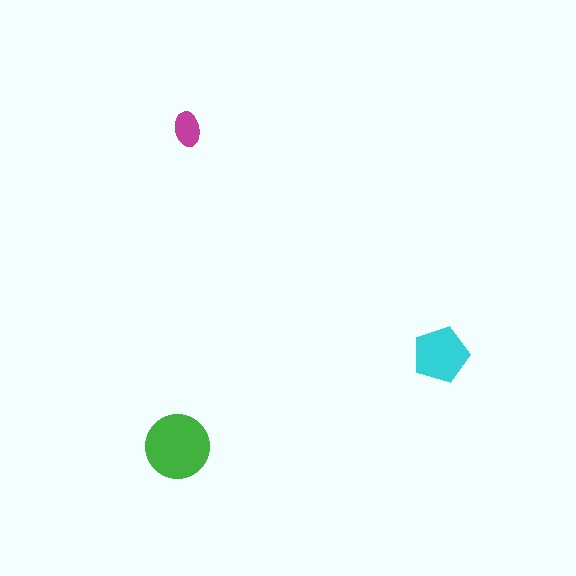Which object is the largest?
The green circle.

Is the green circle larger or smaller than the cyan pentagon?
Larger.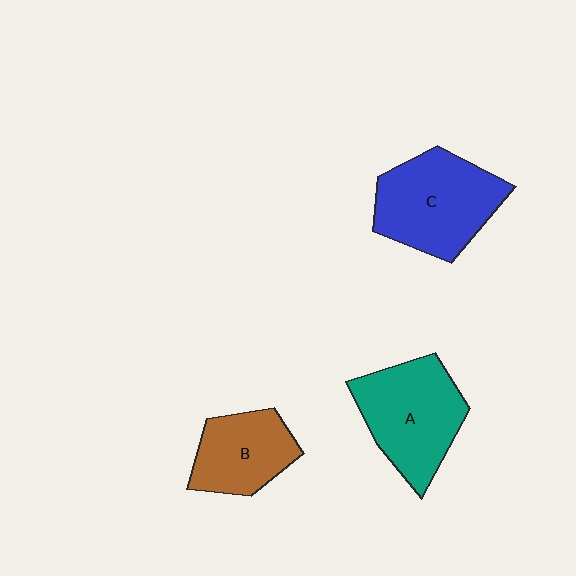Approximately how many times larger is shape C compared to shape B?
Approximately 1.5 times.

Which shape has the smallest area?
Shape B (brown).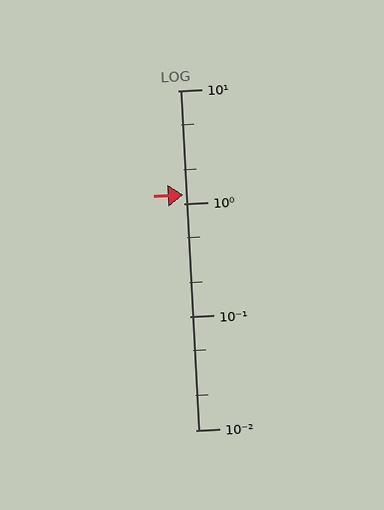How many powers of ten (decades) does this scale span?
The scale spans 3 decades, from 0.01 to 10.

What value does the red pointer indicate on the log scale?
The pointer indicates approximately 1.2.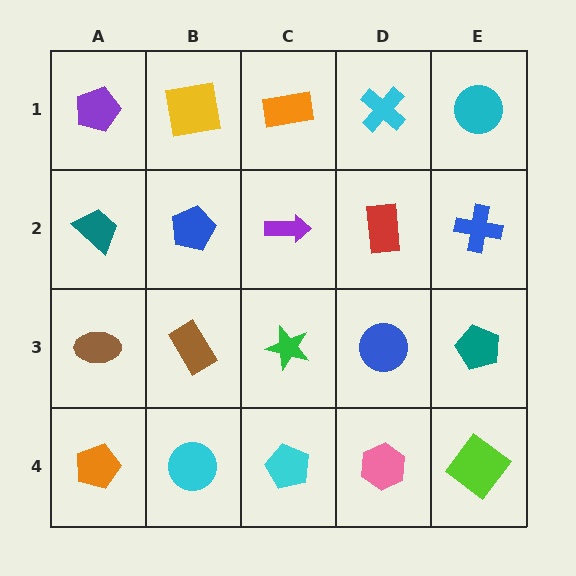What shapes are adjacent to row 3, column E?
A blue cross (row 2, column E), a lime diamond (row 4, column E), a blue circle (row 3, column D).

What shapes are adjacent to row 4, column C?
A green star (row 3, column C), a cyan circle (row 4, column B), a pink hexagon (row 4, column D).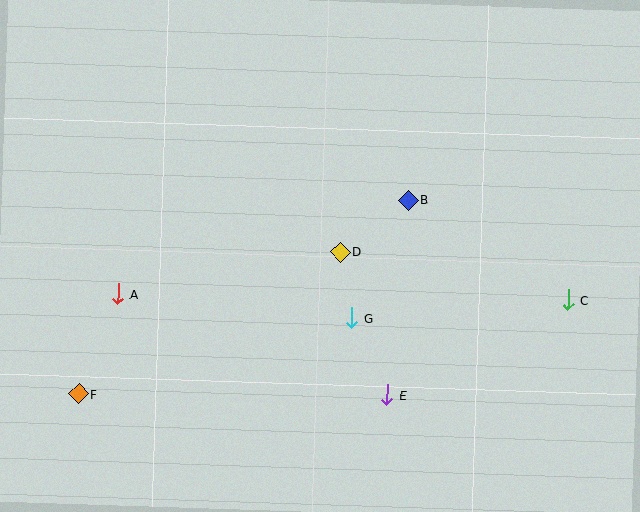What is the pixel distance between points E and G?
The distance between E and G is 85 pixels.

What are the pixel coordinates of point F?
Point F is at (79, 394).